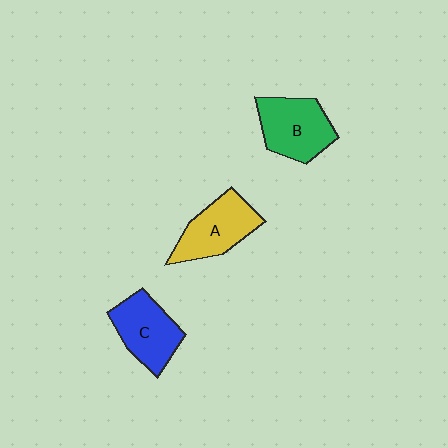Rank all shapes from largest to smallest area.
From largest to smallest: B (green), A (yellow), C (blue).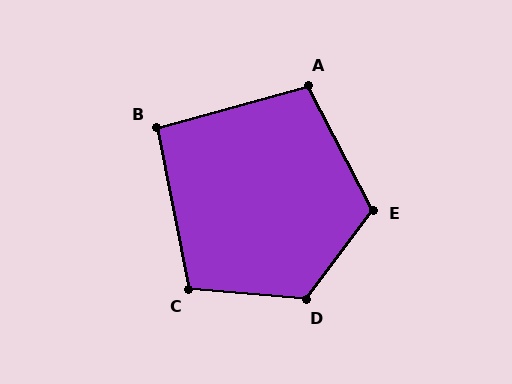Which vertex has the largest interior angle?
D, at approximately 122 degrees.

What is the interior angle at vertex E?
Approximately 116 degrees (obtuse).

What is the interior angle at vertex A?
Approximately 102 degrees (obtuse).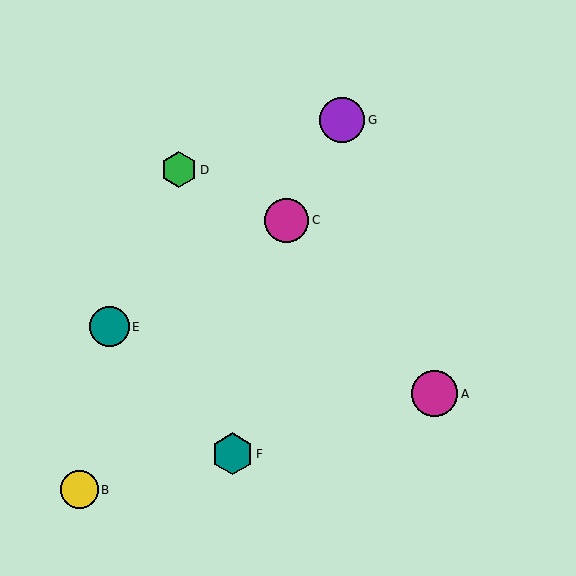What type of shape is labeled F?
Shape F is a teal hexagon.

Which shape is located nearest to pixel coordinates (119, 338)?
The teal circle (labeled E) at (109, 327) is nearest to that location.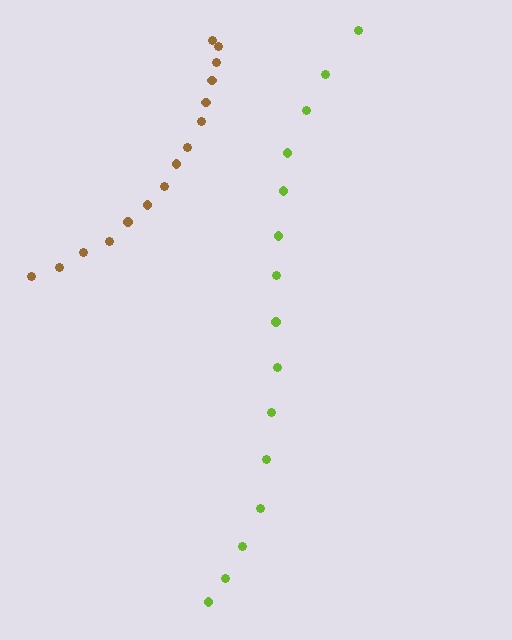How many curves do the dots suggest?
There are 2 distinct paths.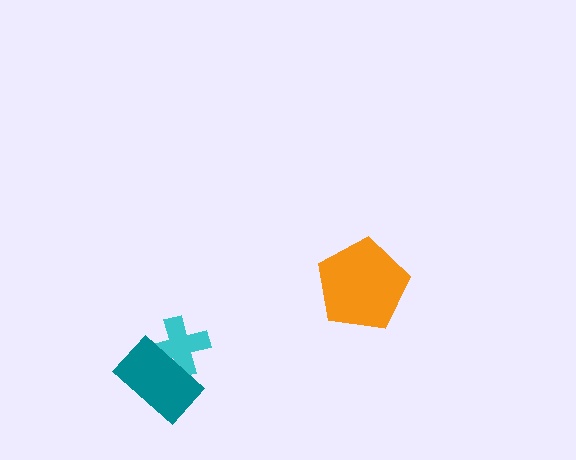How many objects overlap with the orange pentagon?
0 objects overlap with the orange pentagon.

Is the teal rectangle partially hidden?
No, no other shape covers it.